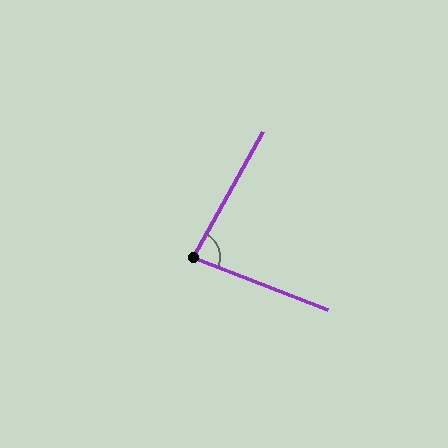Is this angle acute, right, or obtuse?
It is acute.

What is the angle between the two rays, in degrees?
Approximately 82 degrees.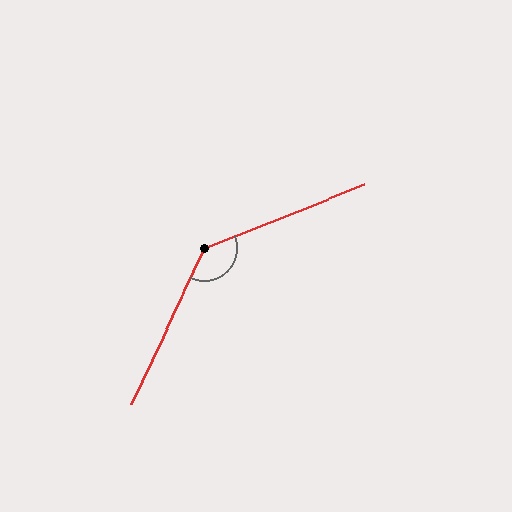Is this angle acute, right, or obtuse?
It is obtuse.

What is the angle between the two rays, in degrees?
Approximately 137 degrees.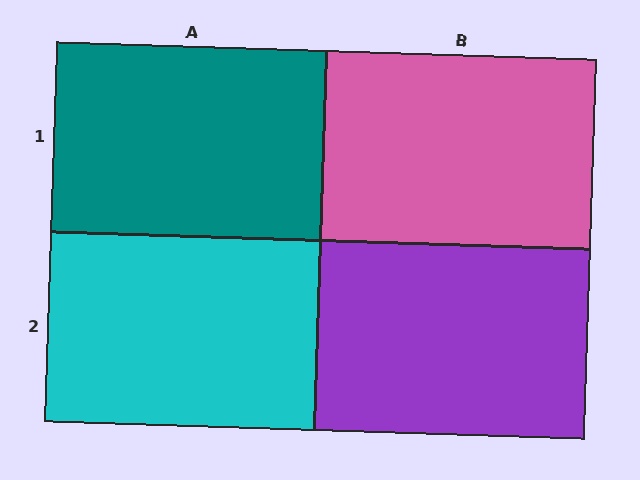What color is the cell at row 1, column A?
Teal.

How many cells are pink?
1 cell is pink.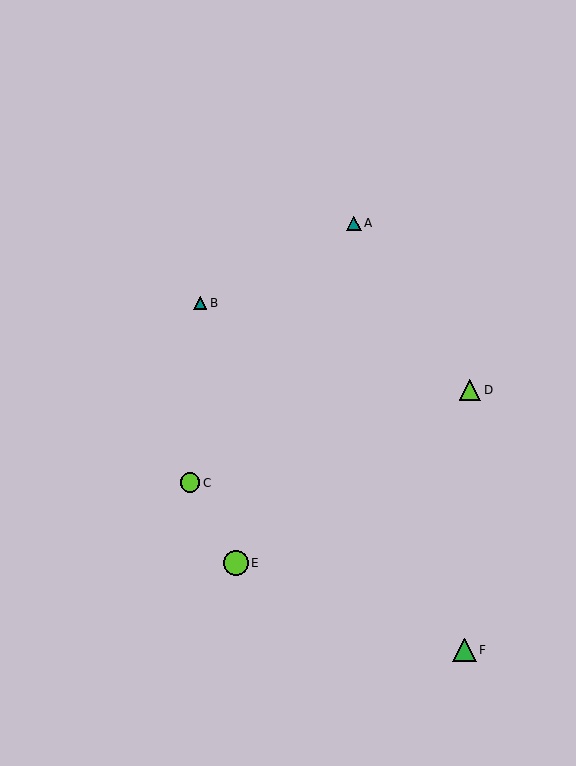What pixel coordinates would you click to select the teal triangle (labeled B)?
Click at (200, 303) to select the teal triangle B.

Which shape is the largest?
The lime circle (labeled E) is the largest.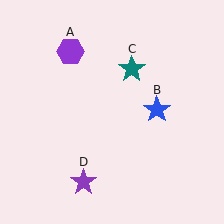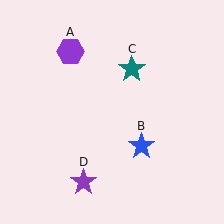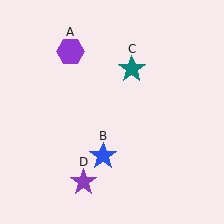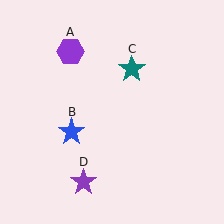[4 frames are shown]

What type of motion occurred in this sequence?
The blue star (object B) rotated clockwise around the center of the scene.